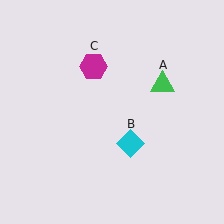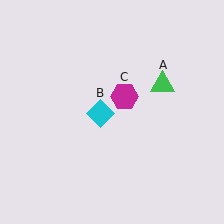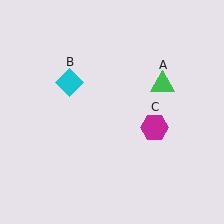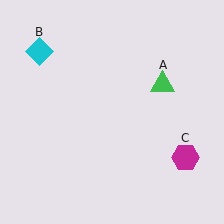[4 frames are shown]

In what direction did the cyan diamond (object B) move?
The cyan diamond (object B) moved up and to the left.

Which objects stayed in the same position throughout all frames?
Green triangle (object A) remained stationary.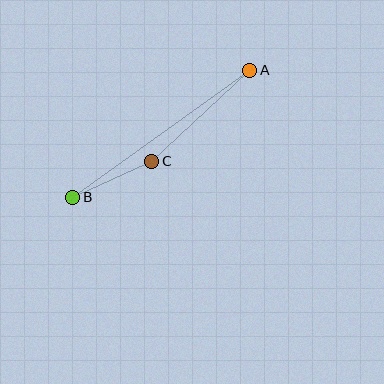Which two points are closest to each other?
Points B and C are closest to each other.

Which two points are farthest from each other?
Points A and B are farthest from each other.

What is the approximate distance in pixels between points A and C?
The distance between A and C is approximately 133 pixels.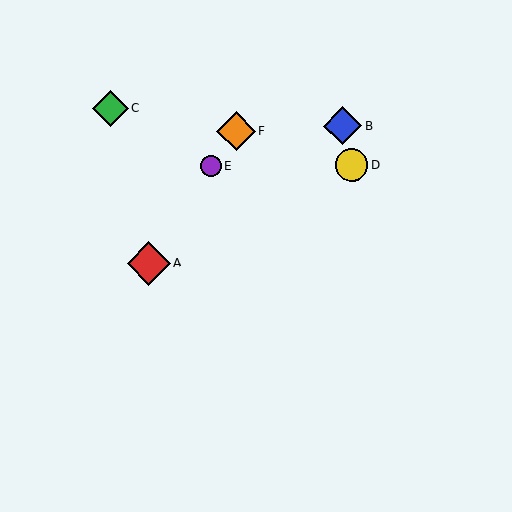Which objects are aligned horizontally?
Objects D, E are aligned horizontally.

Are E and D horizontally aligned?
Yes, both are at y≈166.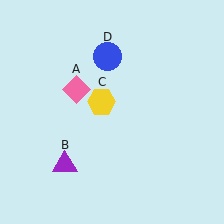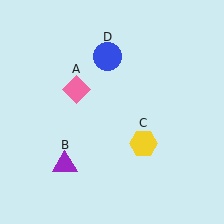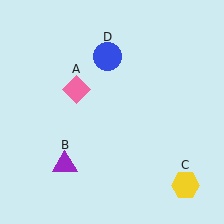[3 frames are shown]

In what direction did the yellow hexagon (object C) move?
The yellow hexagon (object C) moved down and to the right.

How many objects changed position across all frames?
1 object changed position: yellow hexagon (object C).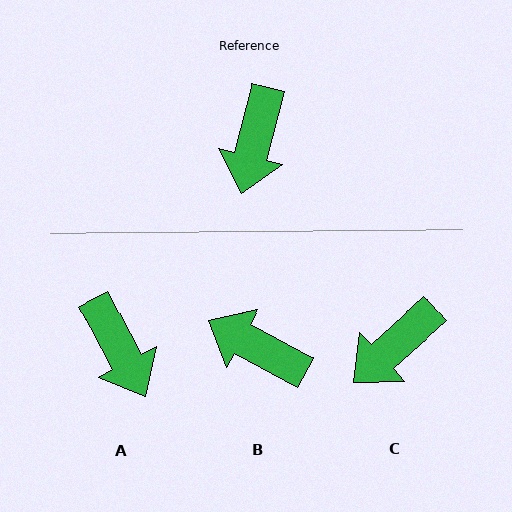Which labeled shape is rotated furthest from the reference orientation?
B, about 104 degrees away.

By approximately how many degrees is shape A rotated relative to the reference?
Approximately 42 degrees counter-clockwise.